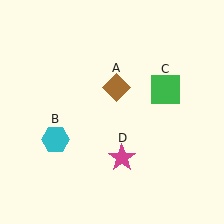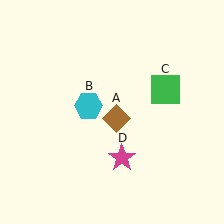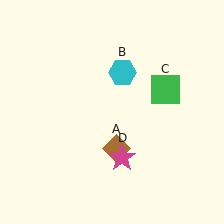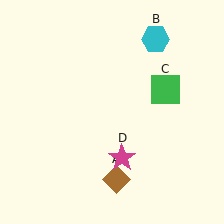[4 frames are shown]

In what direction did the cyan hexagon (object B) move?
The cyan hexagon (object B) moved up and to the right.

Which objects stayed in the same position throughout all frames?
Green square (object C) and magenta star (object D) remained stationary.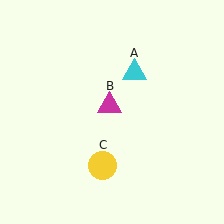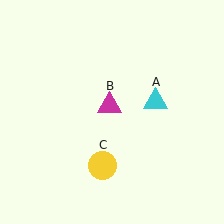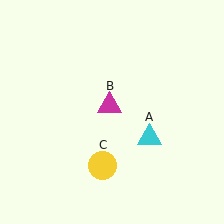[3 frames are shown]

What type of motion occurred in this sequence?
The cyan triangle (object A) rotated clockwise around the center of the scene.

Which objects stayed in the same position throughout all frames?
Magenta triangle (object B) and yellow circle (object C) remained stationary.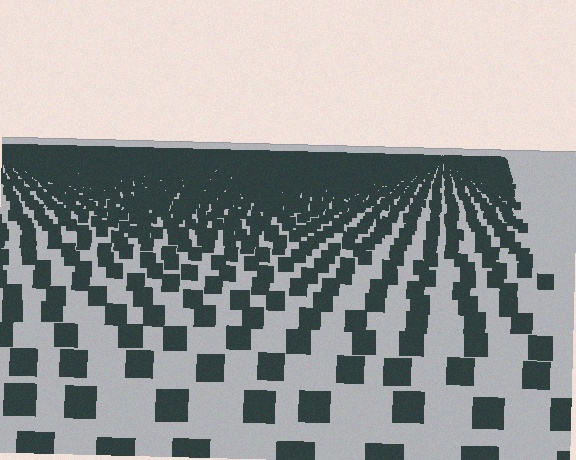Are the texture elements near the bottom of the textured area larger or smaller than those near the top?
Larger. Near the bottom, elements are closer to the viewer and appear at a bigger on-screen size.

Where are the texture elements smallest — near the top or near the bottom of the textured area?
Near the top.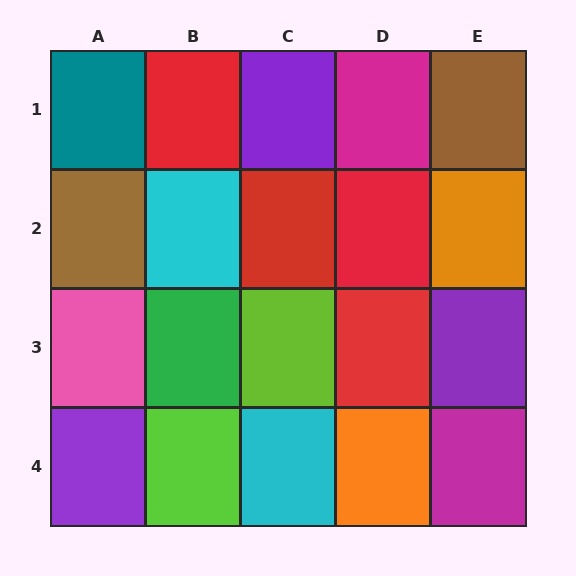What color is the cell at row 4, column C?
Cyan.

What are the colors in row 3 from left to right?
Pink, green, lime, red, purple.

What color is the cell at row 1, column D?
Magenta.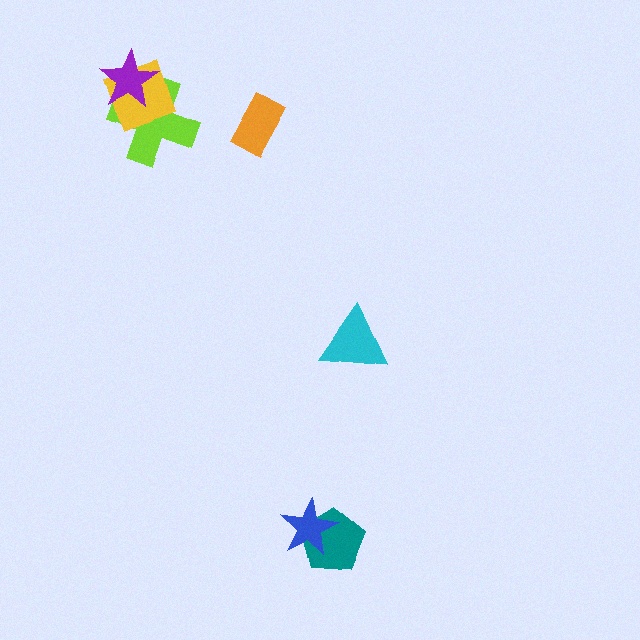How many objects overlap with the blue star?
1 object overlaps with the blue star.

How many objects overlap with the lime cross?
2 objects overlap with the lime cross.